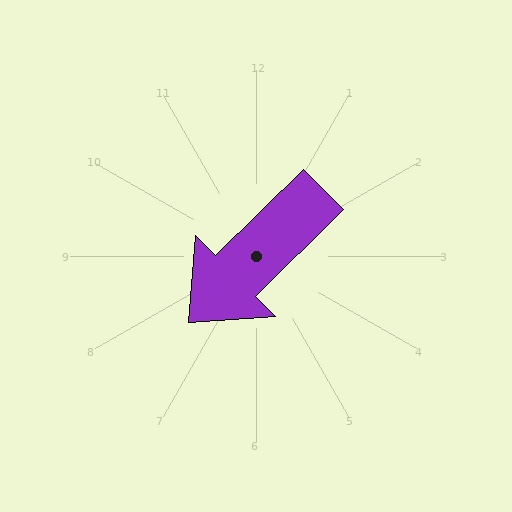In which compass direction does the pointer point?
Southwest.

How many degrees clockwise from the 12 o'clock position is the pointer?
Approximately 225 degrees.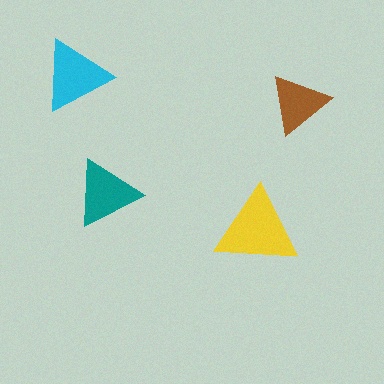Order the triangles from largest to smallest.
the yellow one, the cyan one, the teal one, the brown one.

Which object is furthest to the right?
The brown triangle is rightmost.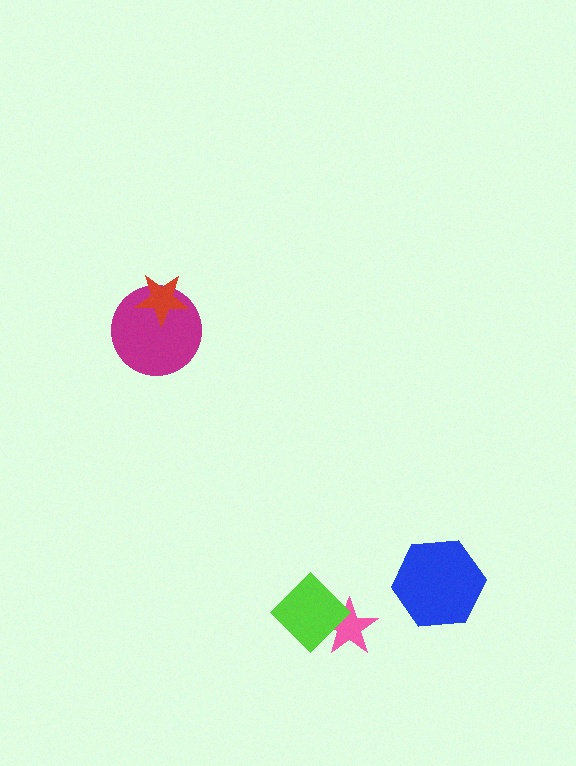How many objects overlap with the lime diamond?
1 object overlaps with the lime diamond.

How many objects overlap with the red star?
1 object overlaps with the red star.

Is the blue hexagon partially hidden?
No, no other shape covers it.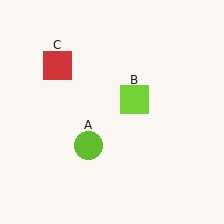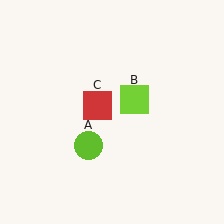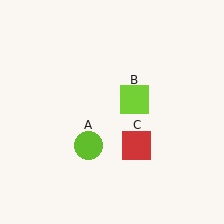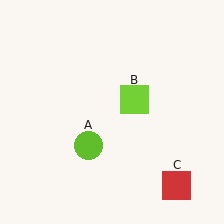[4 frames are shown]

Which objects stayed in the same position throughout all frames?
Lime circle (object A) and lime square (object B) remained stationary.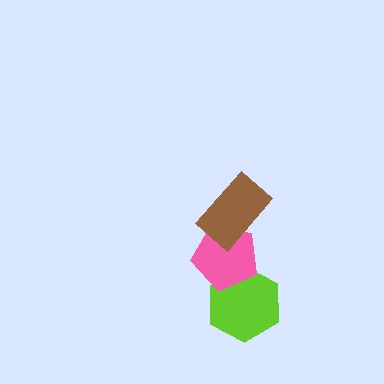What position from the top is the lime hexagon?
The lime hexagon is 3rd from the top.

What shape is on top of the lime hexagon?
The pink pentagon is on top of the lime hexagon.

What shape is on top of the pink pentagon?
The brown rectangle is on top of the pink pentagon.